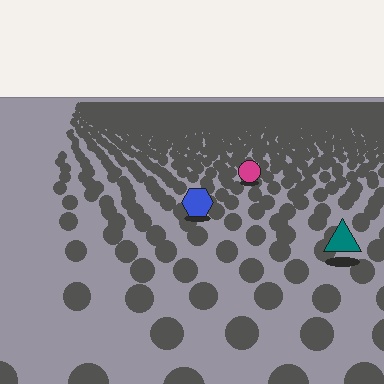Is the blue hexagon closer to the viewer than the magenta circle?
Yes. The blue hexagon is closer — you can tell from the texture gradient: the ground texture is coarser near it.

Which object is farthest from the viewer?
The magenta circle is farthest from the viewer. It appears smaller and the ground texture around it is denser.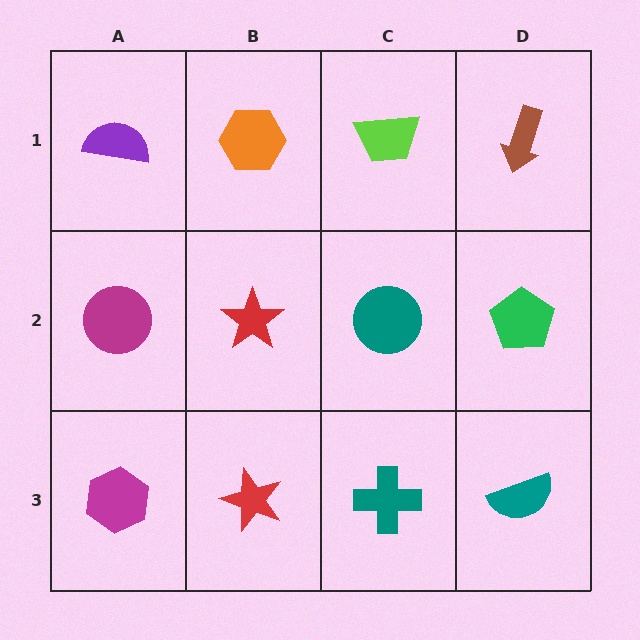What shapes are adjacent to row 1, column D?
A green pentagon (row 2, column D), a lime trapezoid (row 1, column C).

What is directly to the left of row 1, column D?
A lime trapezoid.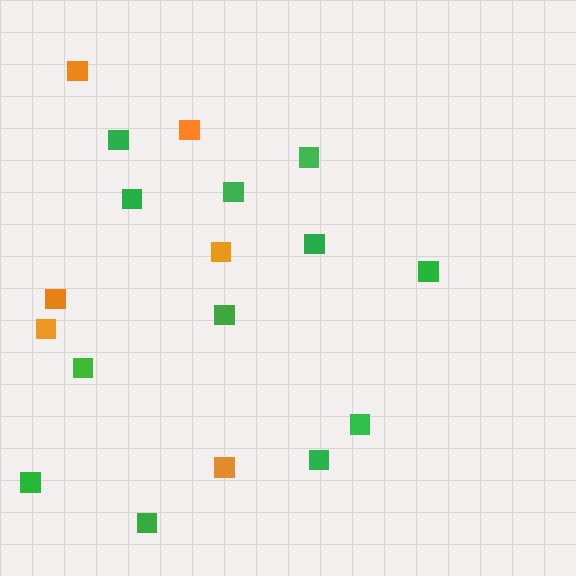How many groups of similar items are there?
There are 2 groups: one group of orange squares (6) and one group of green squares (12).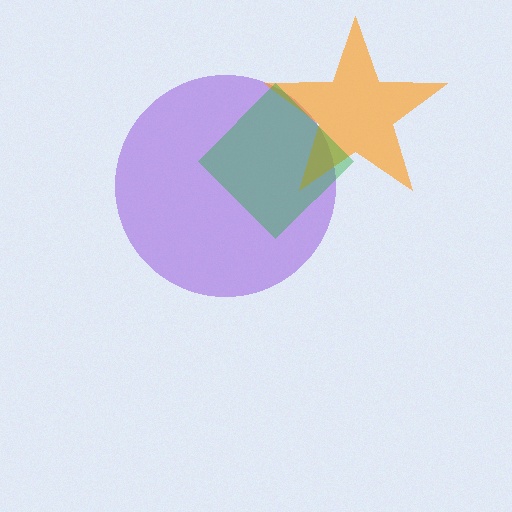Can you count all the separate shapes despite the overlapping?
Yes, there are 3 separate shapes.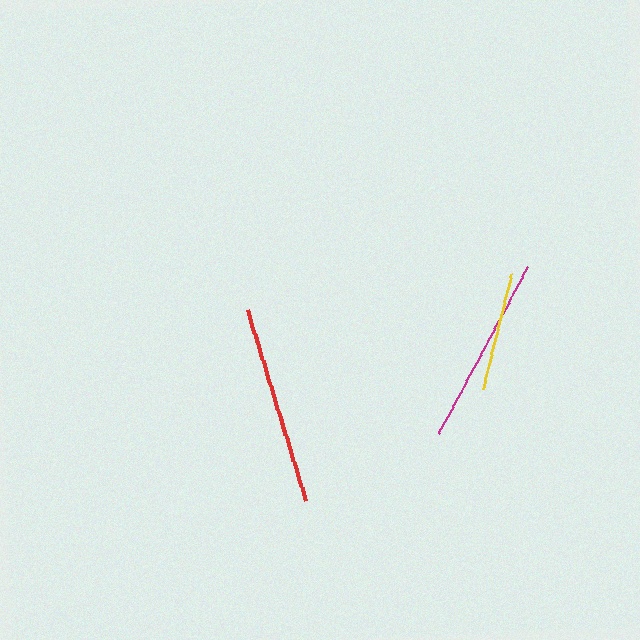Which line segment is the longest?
The red line is the longest at approximately 200 pixels.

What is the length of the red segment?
The red segment is approximately 200 pixels long.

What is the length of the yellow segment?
The yellow segment is approximately 119 pixels long.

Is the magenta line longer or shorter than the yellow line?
The magenta line is longer than the yellow line.